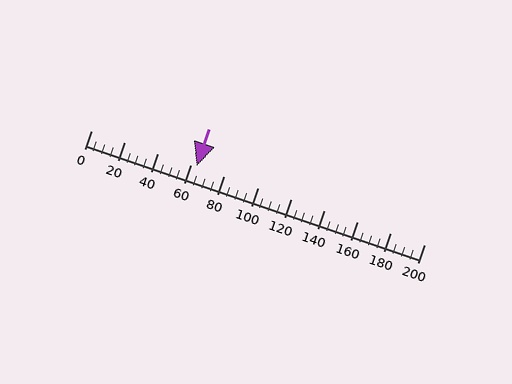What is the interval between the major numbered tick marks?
The major tick marks are spaced 20 units apart.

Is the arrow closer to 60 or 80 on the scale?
The arrow is closer to 60.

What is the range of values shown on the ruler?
The ruler shows values from 0 to 200.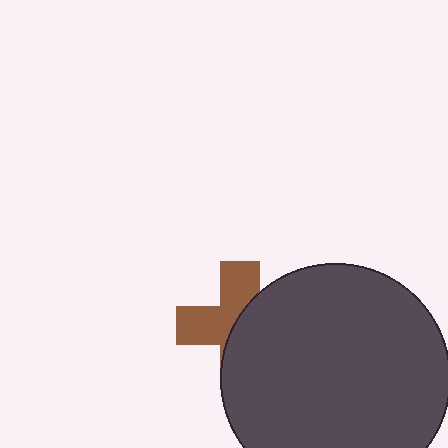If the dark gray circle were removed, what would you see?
You would see the complete brown cross.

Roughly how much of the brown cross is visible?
About half of it is visible (roughly 47%).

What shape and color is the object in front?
The object in front is a dark gray circle.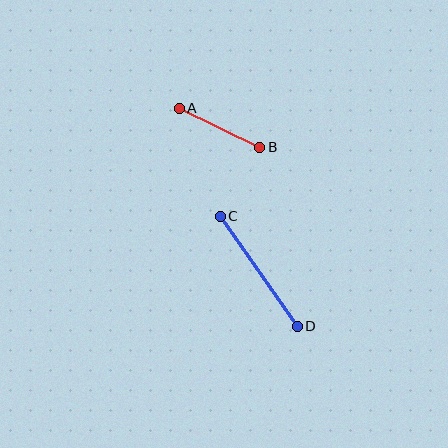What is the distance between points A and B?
The distance is approximately 89 pixels.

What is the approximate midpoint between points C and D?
The midpoint is at approximately (259, 271) pixels.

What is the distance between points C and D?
The distance is approximately 135 pixels.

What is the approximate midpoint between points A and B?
The midpoint is at approximately (219, 128) pixels.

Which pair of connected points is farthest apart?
Points C and D are farthest apart.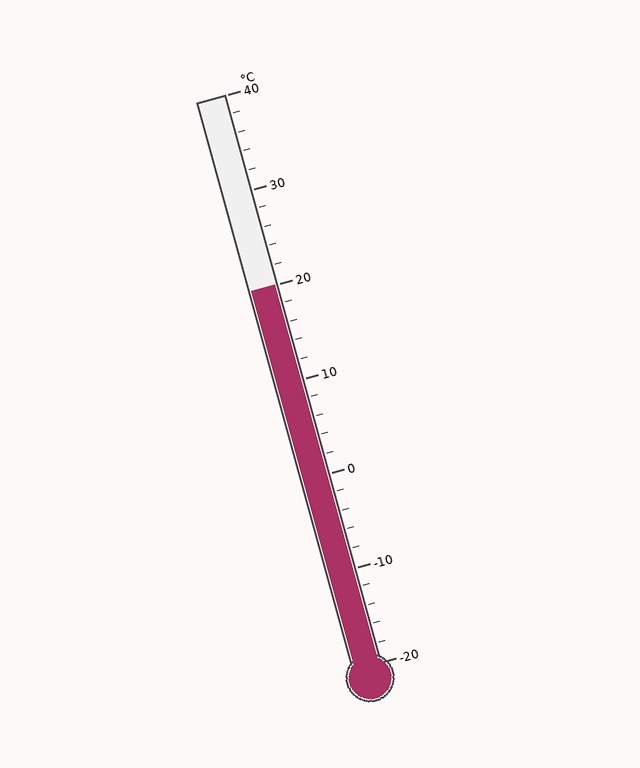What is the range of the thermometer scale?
The thermometer scale ranges from -20°C to 40°C.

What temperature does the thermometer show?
The thermometer shows approximately 20°C.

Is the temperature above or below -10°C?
The temperature is above -10°C.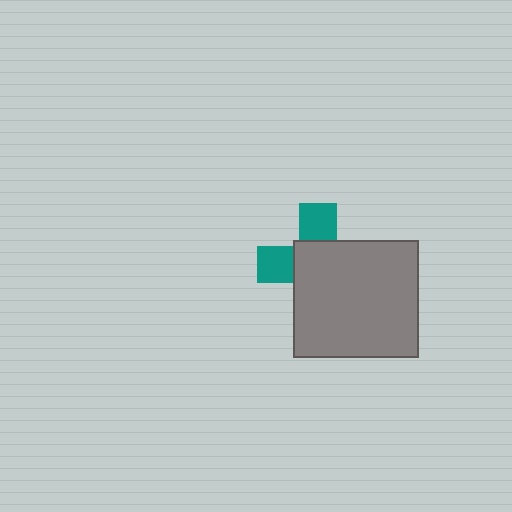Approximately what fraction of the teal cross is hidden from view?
Roughly 65% of the teal cross is hidden behind the gray rectangle.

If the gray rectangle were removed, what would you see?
You would see the complete teal cross.